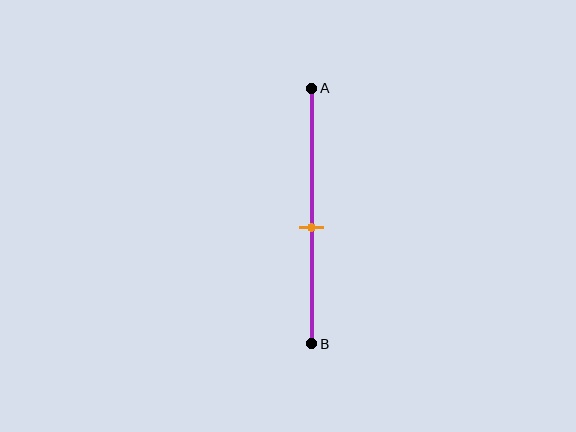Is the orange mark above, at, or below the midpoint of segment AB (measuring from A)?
The orange mark is below the midpoint of segment AB.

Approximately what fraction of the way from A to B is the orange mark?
The orange mark is approximately 55% of the way from A to B.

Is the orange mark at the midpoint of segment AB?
No, the mark is at about 55% from A, not at the 50% midpoint.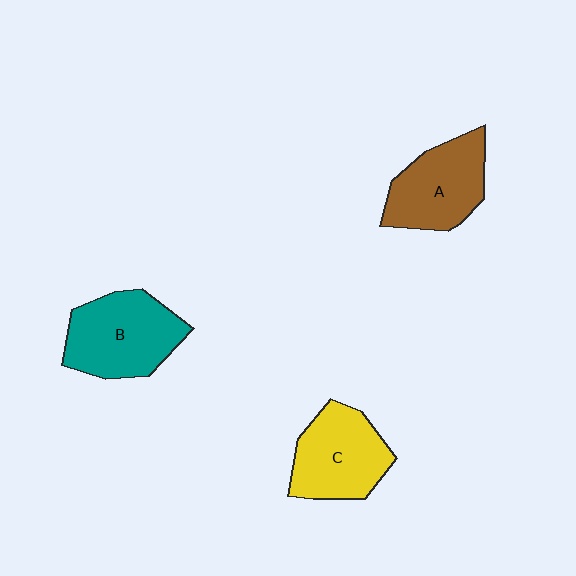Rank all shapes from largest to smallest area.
From largest to smallest: B (teal), C (yellow), A (brown).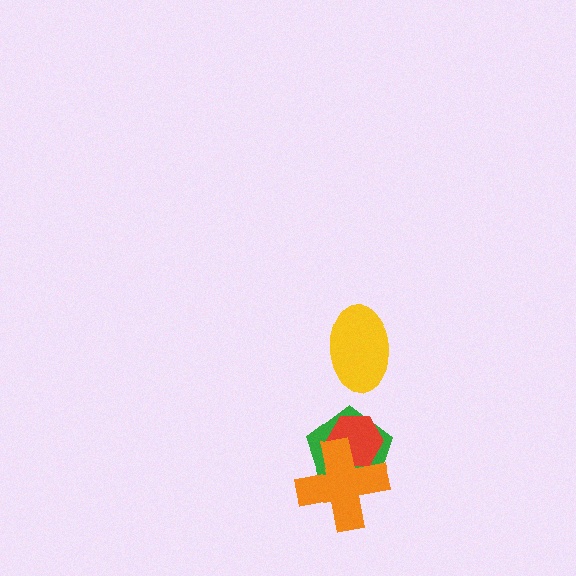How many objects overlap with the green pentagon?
2 objects overlap with the green pentagon.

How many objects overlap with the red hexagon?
2 objects overlap with the red hexagon.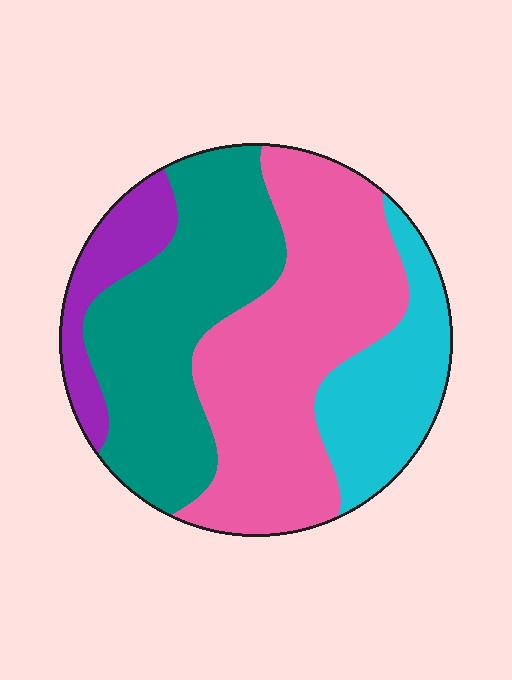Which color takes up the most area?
Pink, at roughly 40%.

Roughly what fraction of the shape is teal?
Teal takes up about one third (1/3) of the shape.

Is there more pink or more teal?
Pink.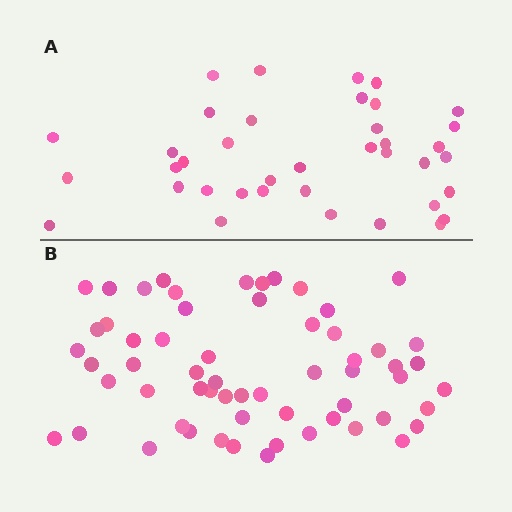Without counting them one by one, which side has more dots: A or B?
Region B (the bottom region) has more dots.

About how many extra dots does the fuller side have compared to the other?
Region B has approximately 20 more dots than region A.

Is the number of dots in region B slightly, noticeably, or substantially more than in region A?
Region B has substantially more. The ratio is roughly 1.6 to 1.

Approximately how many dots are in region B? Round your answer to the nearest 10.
About 60 dots.